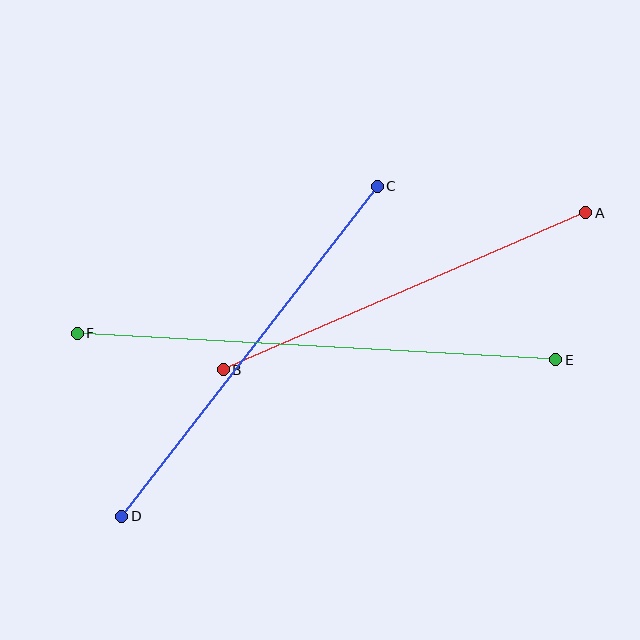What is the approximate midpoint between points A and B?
The midpoint is at approximately (405, 291) pixels.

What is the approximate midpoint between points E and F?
The midpoint is at approximately (316, 346) pixels.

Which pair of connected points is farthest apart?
Points E and F are farthest apart.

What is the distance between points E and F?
The distance is approximately 479 pixels.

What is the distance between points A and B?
The distance is approximately 395 pixels.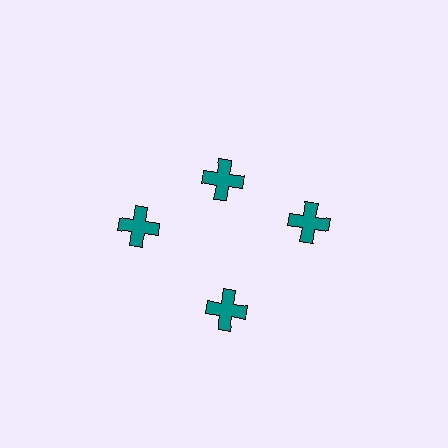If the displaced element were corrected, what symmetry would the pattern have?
It would have 4-fold rotational symmetry — the pattern would map onto itself every 90 degrees.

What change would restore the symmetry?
The symmetry would be restored by moving it outward, back onto the ring so that all 4 crosses sit at equal angles and equal distance from the center.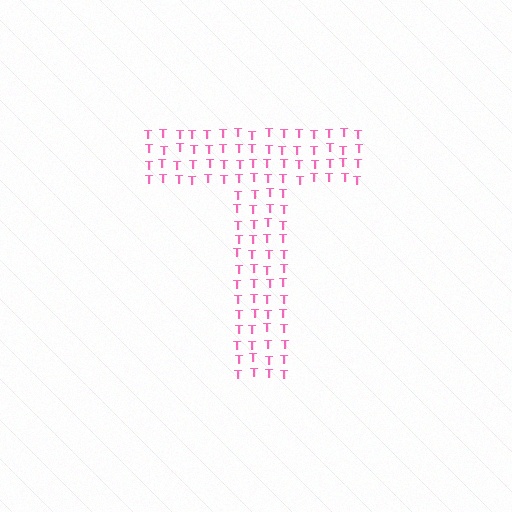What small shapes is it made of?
It is made of small letter T's.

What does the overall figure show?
The overall figure shows the letter T.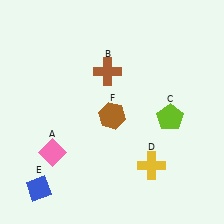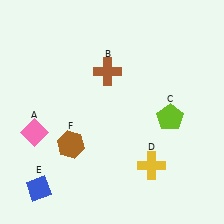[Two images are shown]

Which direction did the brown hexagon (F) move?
The brown hexagon (F) moved left.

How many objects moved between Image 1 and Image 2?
2 objects moved between the two images.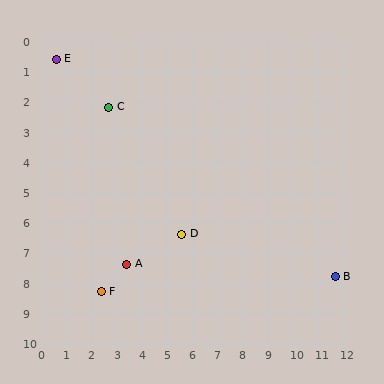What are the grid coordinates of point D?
Point D is at approximately (5.6, 6.4).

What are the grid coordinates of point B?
Point B is at approximately (11.7, 7.8).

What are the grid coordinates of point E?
Point E is at approximately (0.6, 0.6).